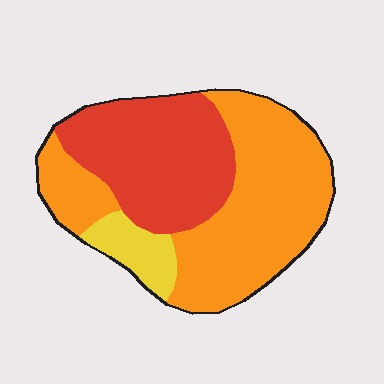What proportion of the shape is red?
Red covers around 35% of the shape.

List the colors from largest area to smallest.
From largest to smallest: orange, red, yellow.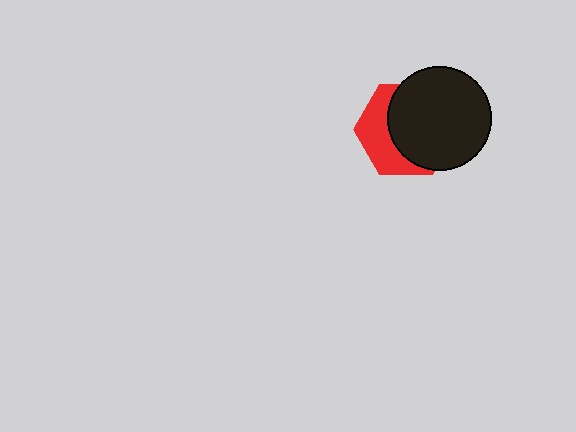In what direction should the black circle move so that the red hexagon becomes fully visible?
The black circle should move toward the upper-right. That is the shortest direction to clear the overlap and leave the red hexagon fully visible.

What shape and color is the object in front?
The object in front is a black circle.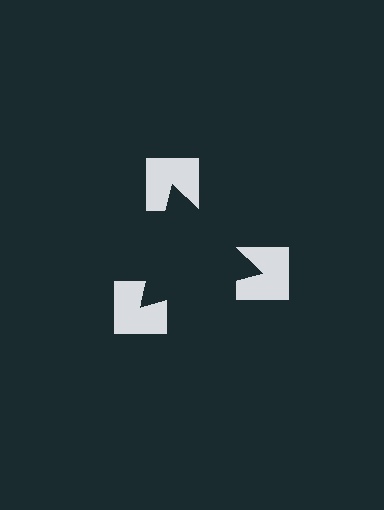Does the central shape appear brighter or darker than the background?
It typically appears slightly darker than the background, even though no actual brightness change is drawn.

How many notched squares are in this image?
There are 3 — one at each vertex of the illusory triangle.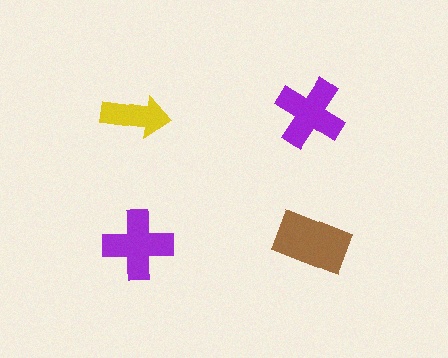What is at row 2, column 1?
A purple cross.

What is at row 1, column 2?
A purple cross.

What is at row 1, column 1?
A yellow arrow.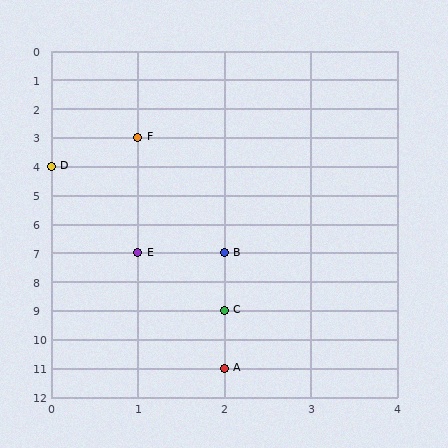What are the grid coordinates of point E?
Point E is at grid coordinates (1, 7).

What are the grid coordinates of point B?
Point B is at grid coordinates (2, 7).